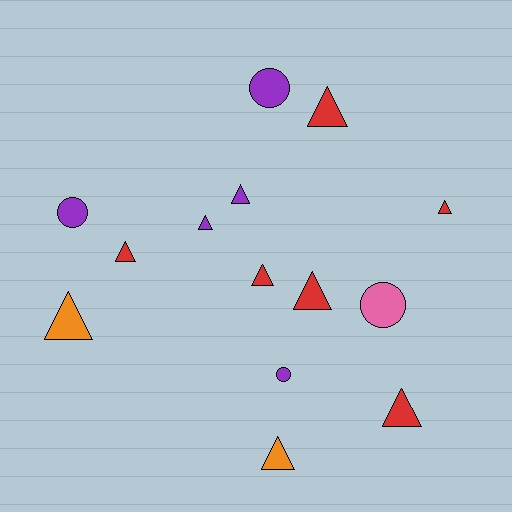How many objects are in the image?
There are 14 objects.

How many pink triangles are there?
There are no pink triangles.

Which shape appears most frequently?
Triangle, with 10 objects.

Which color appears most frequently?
Red, with 6 objects.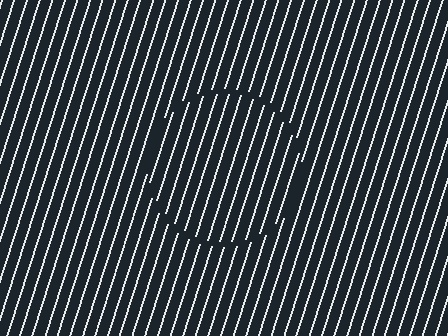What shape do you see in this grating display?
An illusory circle. The interior of the shape contains the same grating, shifted by half a period — the contour is defined by the phase discontinuity where line-ends from the inner and outer gratings abut.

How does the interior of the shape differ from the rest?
The interior of the shape contains the same grating, shifted by half a period — the contour is defined by the phase discontinuity where line-ends from the inner and outer gratings abut.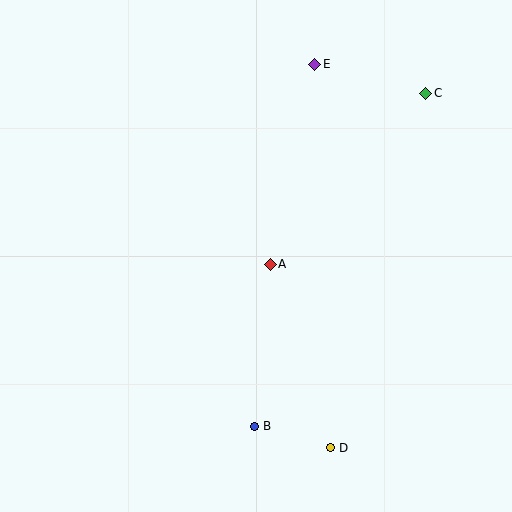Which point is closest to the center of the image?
Point A at (270, 264) is closest to the center.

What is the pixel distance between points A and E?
The distance between A and E is 205 pixels.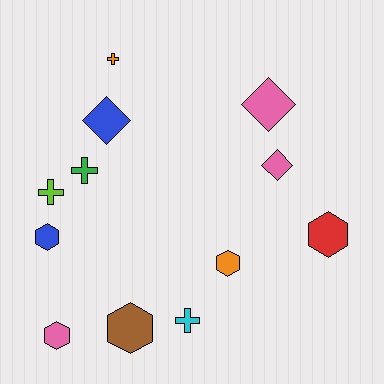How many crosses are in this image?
There are 4 crosses.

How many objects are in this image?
There are 12 objects.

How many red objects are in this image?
There is 1 red object.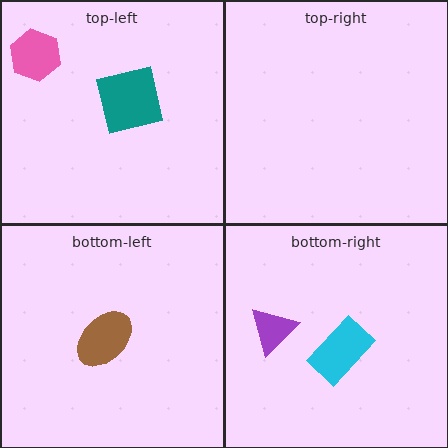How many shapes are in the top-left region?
2.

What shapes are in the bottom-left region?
The brown ellipse.